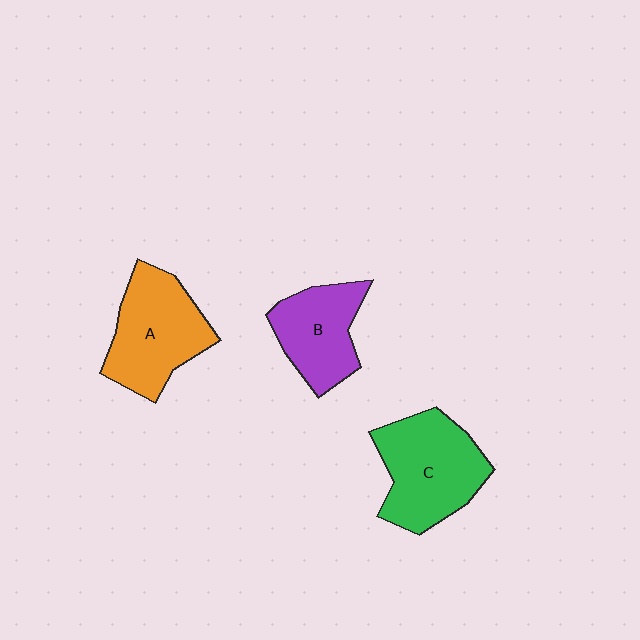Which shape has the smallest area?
Shape B (purple).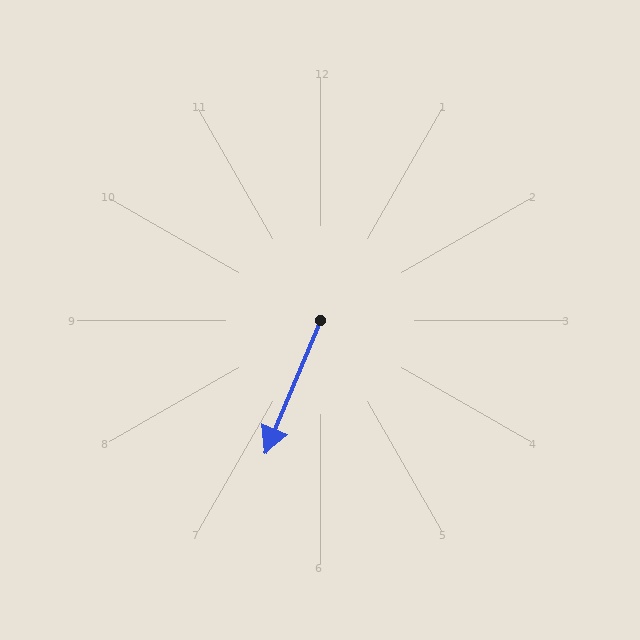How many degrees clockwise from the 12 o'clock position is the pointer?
Approximately 203 degrees.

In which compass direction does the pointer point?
Southwest.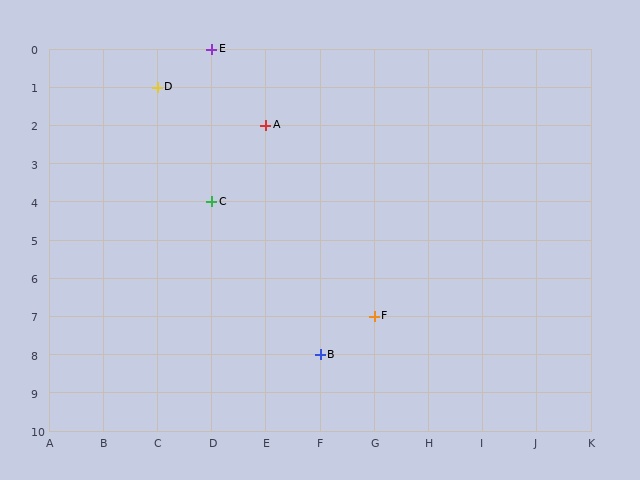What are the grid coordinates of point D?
Point D is at grid coordinates (C, 1).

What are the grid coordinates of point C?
Point C is at grid coordinates (D, 4).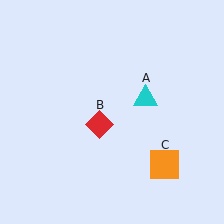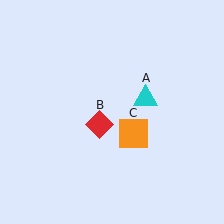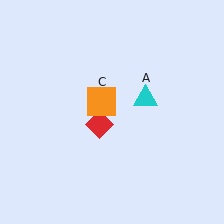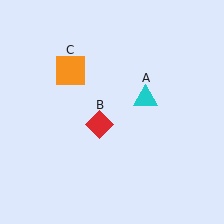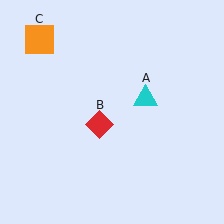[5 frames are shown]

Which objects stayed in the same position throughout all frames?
Cyan triangle (object A) and red diamond (object B) remained stationary.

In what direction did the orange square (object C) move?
The orange square (object C) moved up and to the left.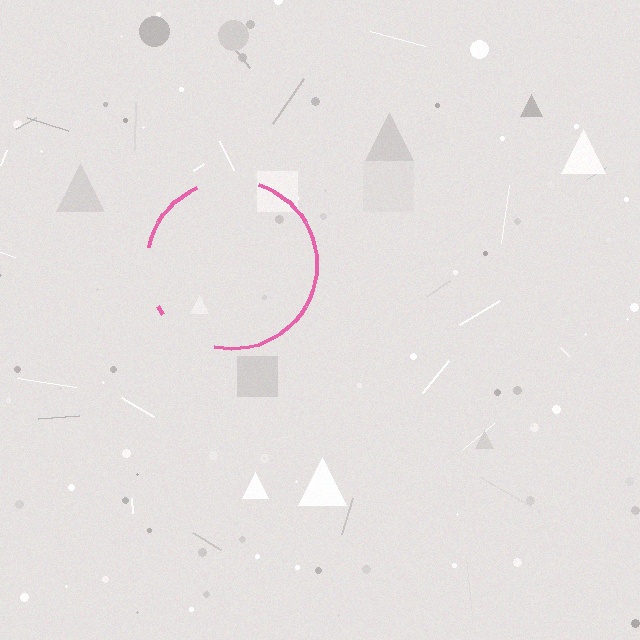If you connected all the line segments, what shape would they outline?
They would outline a circle.